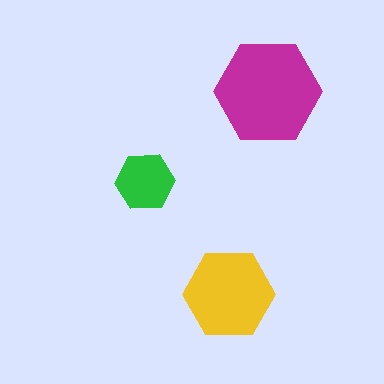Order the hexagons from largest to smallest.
the magenta one, the yellow one, the green one.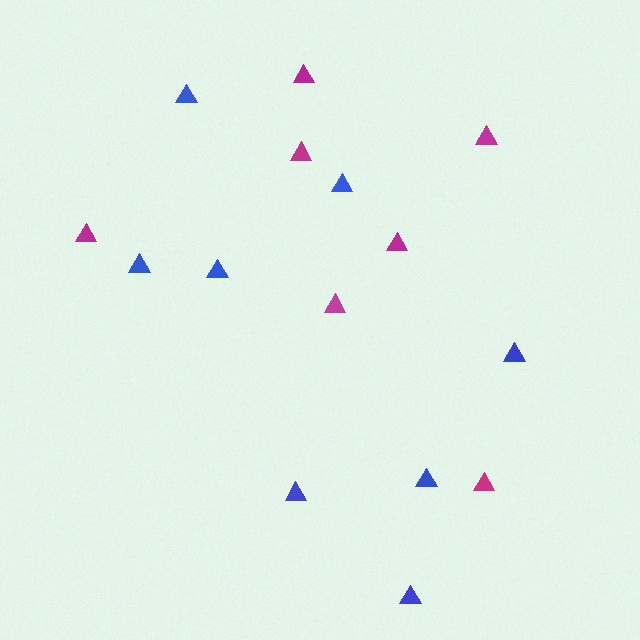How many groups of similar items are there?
There are 2 groups: one group of magenta triangles (7) and one group of blue triangles (8).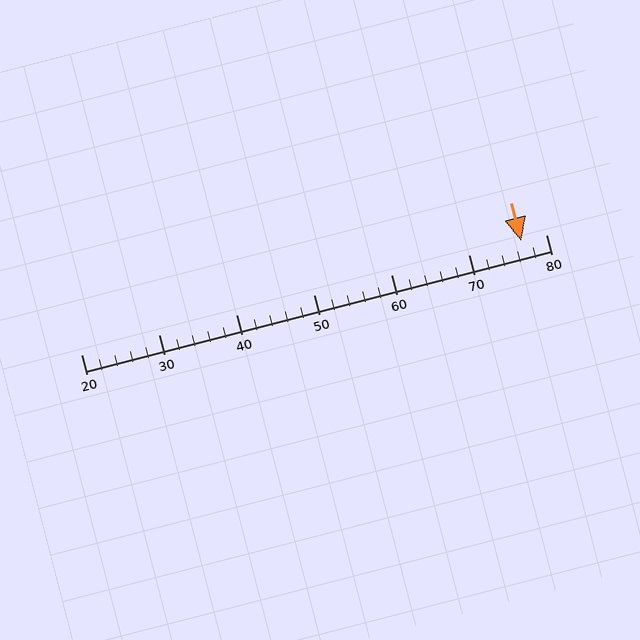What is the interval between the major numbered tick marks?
The major tick marks are spaced 10 units apart.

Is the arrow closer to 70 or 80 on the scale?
The arrow is closer to 80.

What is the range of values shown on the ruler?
The ruler shows values from 20 to 80.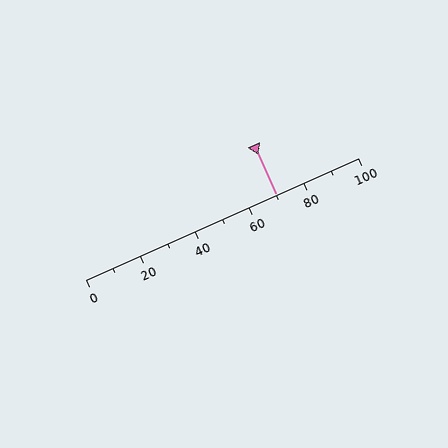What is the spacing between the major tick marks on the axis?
The major ticks are spaced 20 apart.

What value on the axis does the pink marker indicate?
The marker indicates approximately 70.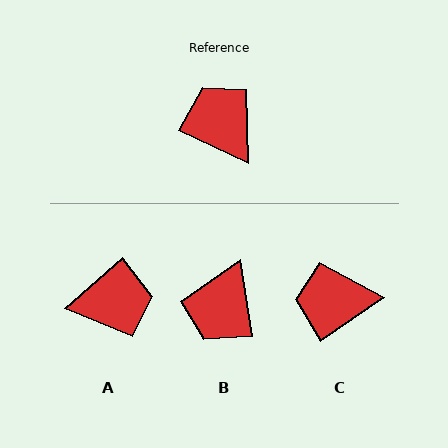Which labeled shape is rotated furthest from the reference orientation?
B, about 124 degrees away.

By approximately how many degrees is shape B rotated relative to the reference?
Approximately 124 degrees counter-clockwise.